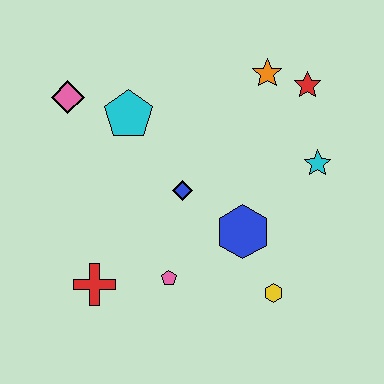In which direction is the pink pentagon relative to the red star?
The pink pentagon is below the red star.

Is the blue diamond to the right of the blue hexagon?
No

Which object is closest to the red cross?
The pink pentagon is closest to the red cross.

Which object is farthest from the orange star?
The red cross is farthest from the orange star.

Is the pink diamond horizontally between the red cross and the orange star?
No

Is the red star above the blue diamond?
Yes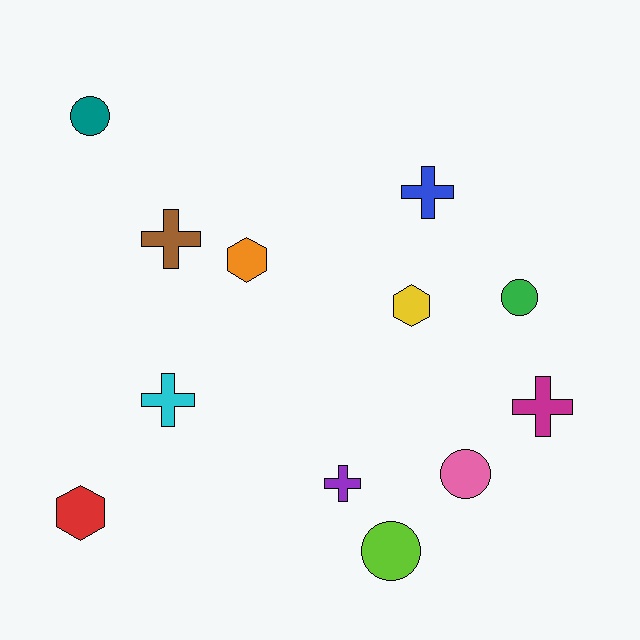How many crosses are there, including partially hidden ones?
There are 5 crosses.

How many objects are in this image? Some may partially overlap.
There are 12 objects.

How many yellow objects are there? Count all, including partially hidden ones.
There is 1 yellow object.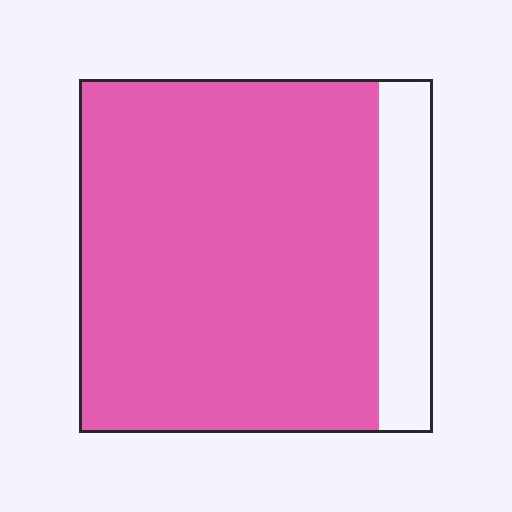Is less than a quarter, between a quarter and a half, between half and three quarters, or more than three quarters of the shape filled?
More than three quarters.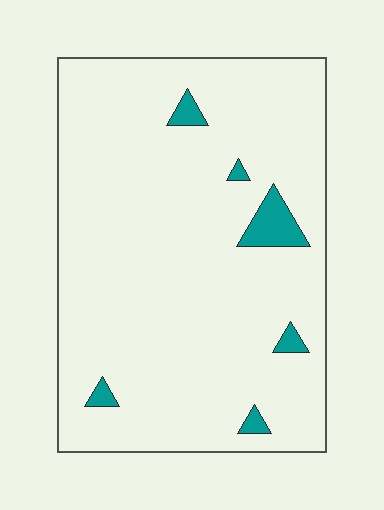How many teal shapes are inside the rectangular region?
6.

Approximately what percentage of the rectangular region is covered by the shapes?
Approximately 5%.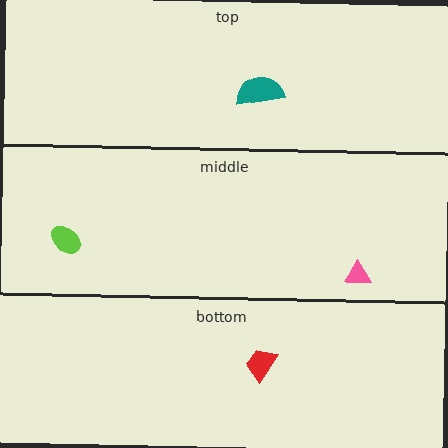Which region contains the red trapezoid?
The bottom region.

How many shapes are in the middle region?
2.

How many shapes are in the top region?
1.